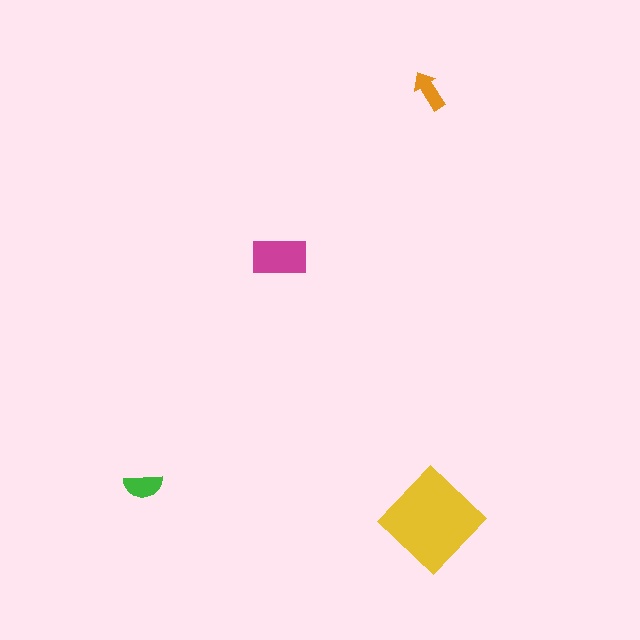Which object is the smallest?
The orange arrow.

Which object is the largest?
The yellow diamond.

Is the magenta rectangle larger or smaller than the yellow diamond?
Smaller.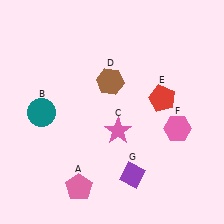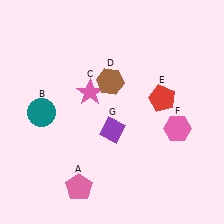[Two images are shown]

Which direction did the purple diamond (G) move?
The purple diamond (G) moved up.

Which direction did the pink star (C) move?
The pink star (C) moved up.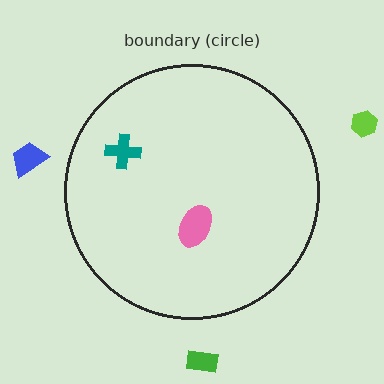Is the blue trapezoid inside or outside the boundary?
Outside.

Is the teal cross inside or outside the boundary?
Inside.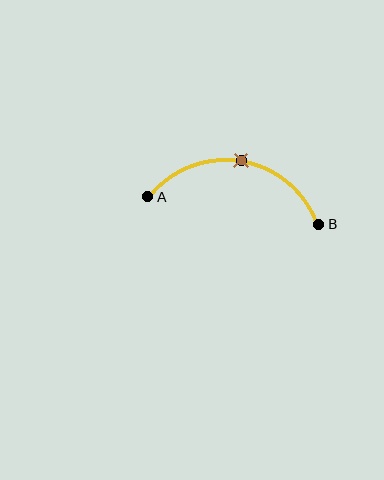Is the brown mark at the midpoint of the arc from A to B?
Yes. The brown mark lies on the arc at equal arc-length from both A and B — it is the arc midpoint.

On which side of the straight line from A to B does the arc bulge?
The arc bulges above the straight line connecting A and B.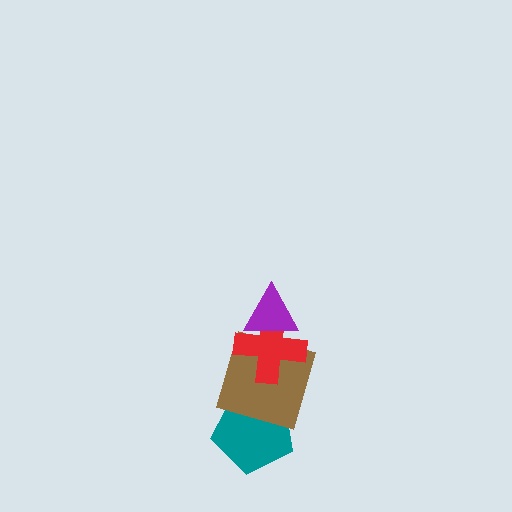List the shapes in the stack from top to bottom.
From top to bottom: the purple triangle, the red cross, the brown square, the teal pentagon.